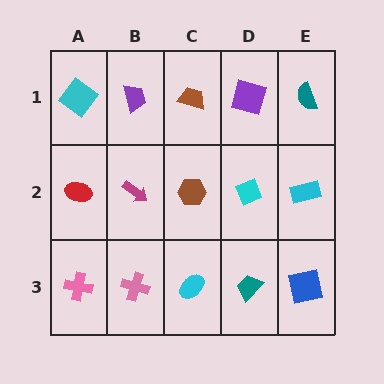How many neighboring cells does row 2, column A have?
3.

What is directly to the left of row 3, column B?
A pink cross.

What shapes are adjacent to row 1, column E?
A cyan rectangle (row 2, column E), a purple square (row 1, column D).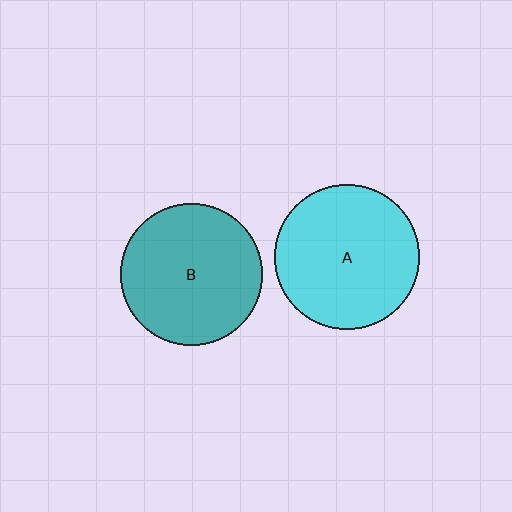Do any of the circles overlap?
No, none of the circles overlap.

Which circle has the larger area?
Circle A (cyan).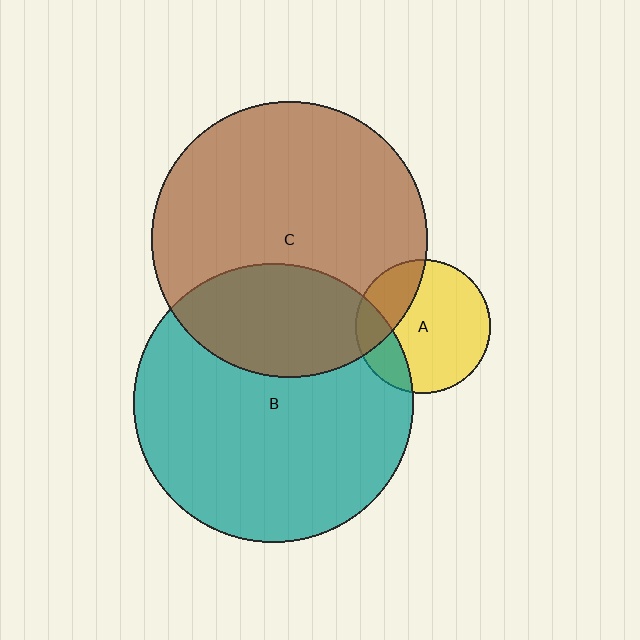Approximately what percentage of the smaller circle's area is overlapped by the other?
Approximately 25%.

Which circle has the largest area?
Circle B (teal).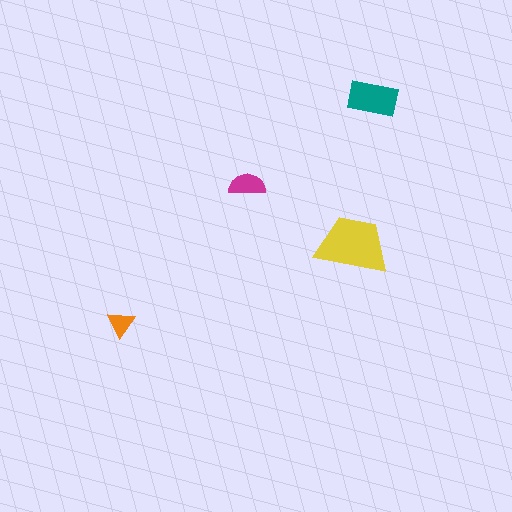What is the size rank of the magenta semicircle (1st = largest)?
3rd.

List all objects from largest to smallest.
The yellow trapezoid, the teal rectangle, the magenta semicircle, the orange triangle.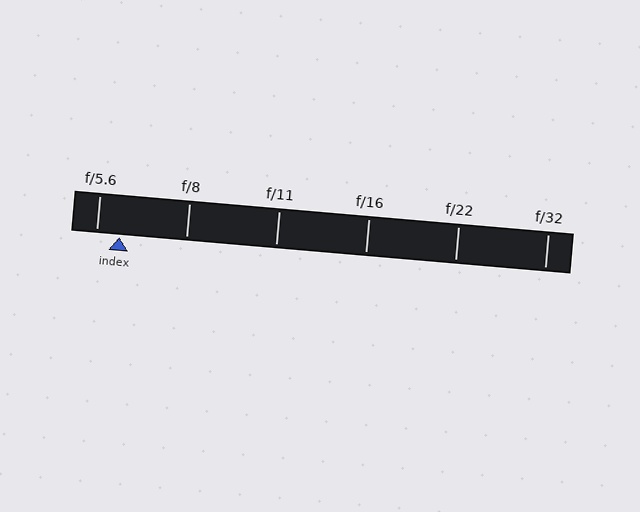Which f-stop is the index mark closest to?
The index mark is closest to f/5.6.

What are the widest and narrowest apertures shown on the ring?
The widest aperture shown is f/5.6 and the narrowest is f/32.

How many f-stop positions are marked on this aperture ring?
There are 6 f-stop positions marked.